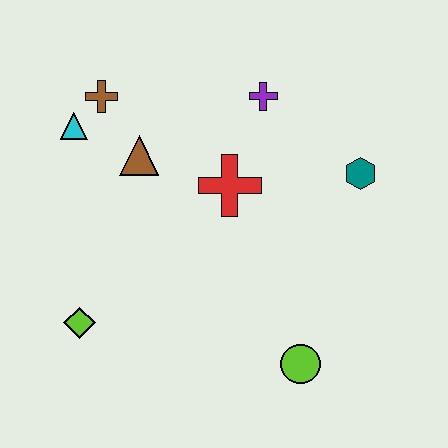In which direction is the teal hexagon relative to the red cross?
The teal hexagon is to the right of the red cross.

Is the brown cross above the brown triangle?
Yes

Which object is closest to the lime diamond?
The brown triangle is closest to the lime diamond.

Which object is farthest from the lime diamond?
The teal hexagon is farthest from the lime diamond.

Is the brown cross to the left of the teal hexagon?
Yes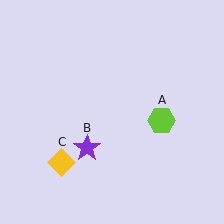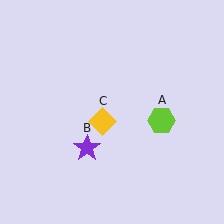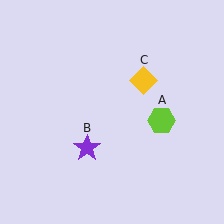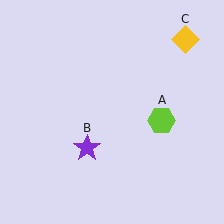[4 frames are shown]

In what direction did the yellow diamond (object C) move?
The yellow diamond (object C) moved up and to the right.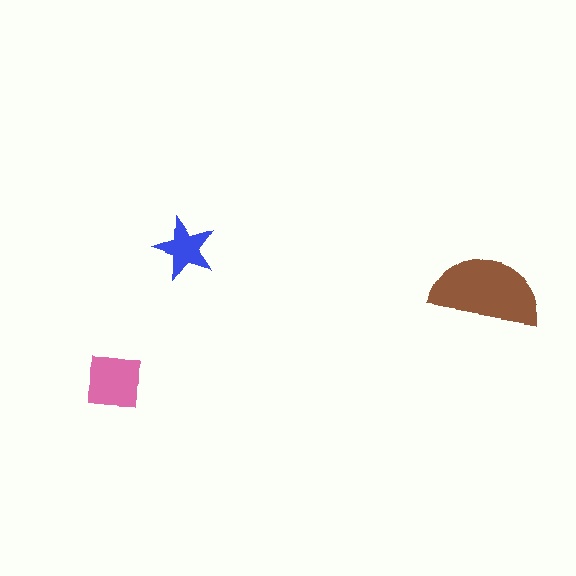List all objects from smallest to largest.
The blue star, the pink square, the brown semicircle.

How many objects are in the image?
There are 3 objects in the image.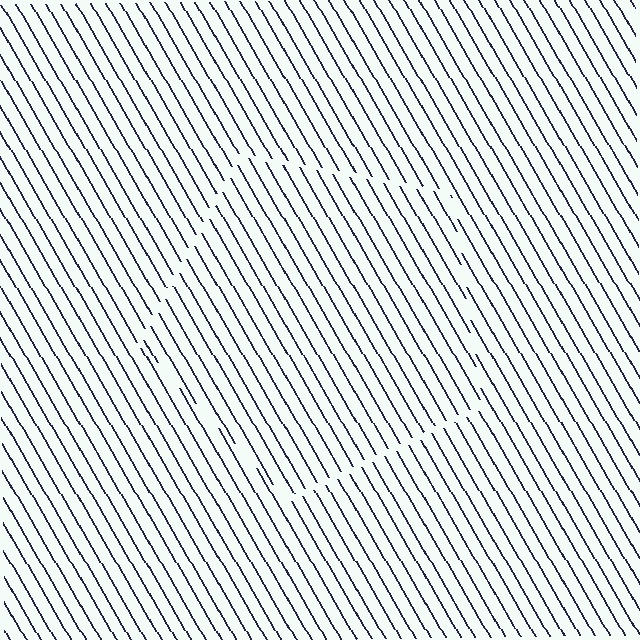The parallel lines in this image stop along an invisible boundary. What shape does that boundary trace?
An illusory pentagon. The interior of the shape contains the same grating, shifted by half a period — the contour is defined by the phase discontinuity where line-ends from the inner and outer gratings abut.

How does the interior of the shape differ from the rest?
The interior of the shape contains the same grating, shifted by half a period — the contour is defined by the phase discontinuity where line-ends from the inner and outer gratings abut.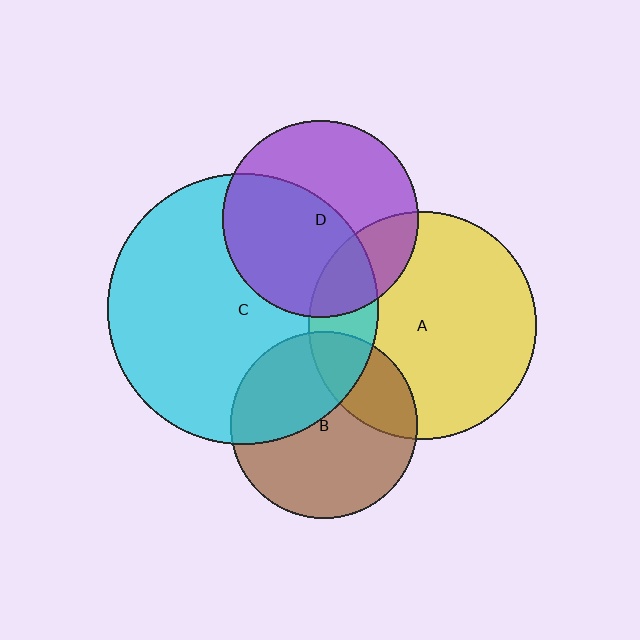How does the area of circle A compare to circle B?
Approximately 1.5 times.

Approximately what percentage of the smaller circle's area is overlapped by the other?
Approximately 20%.